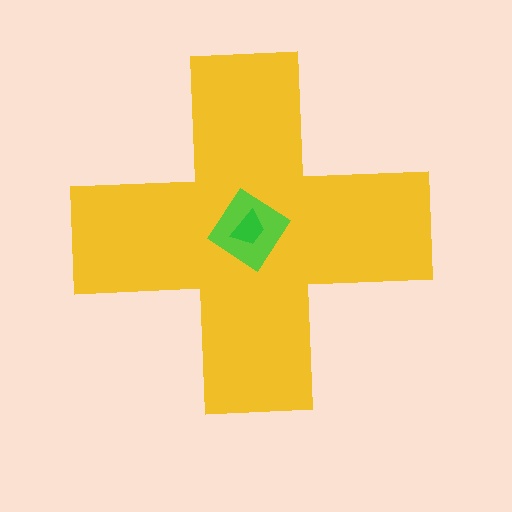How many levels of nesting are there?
3.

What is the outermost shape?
The yellow cross.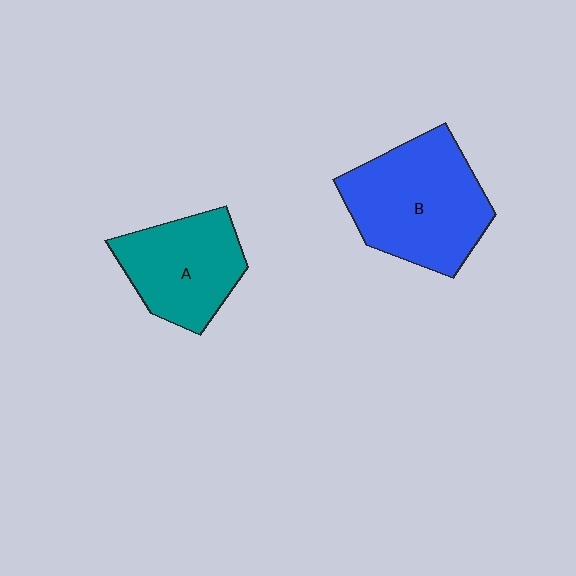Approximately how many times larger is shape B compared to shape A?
Approximately 1.4 times.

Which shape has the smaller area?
Shape A (teal).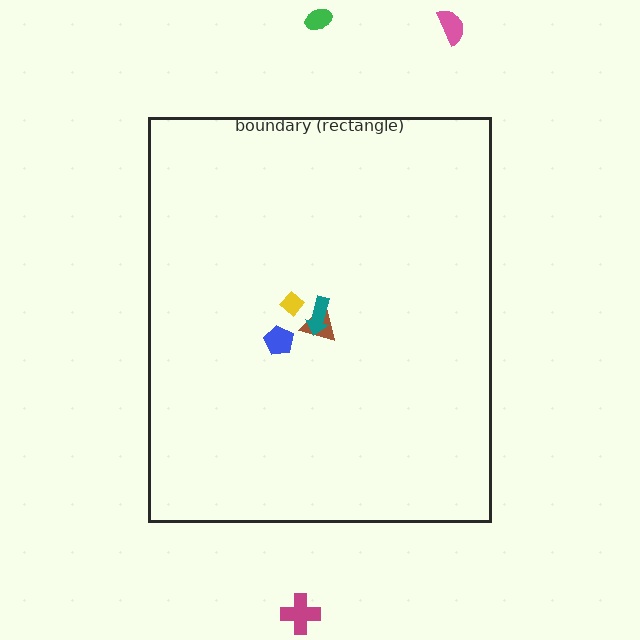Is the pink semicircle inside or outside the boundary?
Outside.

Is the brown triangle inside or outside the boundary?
Inside.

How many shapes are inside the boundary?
4 inside, 3 outside.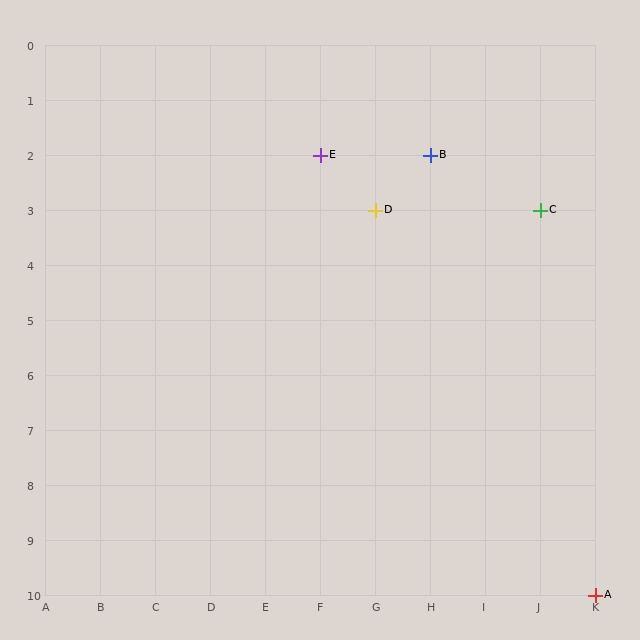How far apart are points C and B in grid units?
Points C and B are 2 columns and 1 row apart (about 2.2 grid units diagonally).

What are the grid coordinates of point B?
Point B is at grid coordinates (H, 2).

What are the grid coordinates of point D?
Point D is at grid coordinates (G, 3).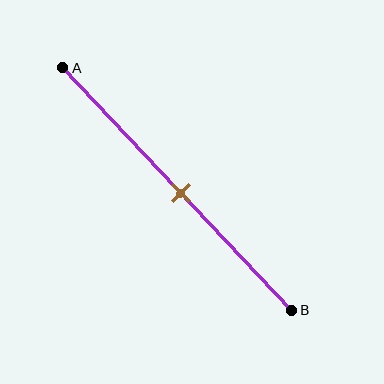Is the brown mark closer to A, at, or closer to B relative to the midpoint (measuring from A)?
The brown mark is approximately at the midpoint of segment AB.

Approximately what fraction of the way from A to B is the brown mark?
The brown mark is approximately 50% of the way from A to B.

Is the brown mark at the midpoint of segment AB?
Yes, the mark is approximately at the midpoint.